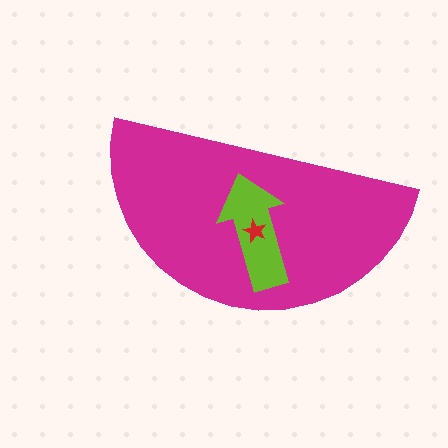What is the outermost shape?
The magenta semicircle.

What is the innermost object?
The red star.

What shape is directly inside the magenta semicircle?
The lime arrow.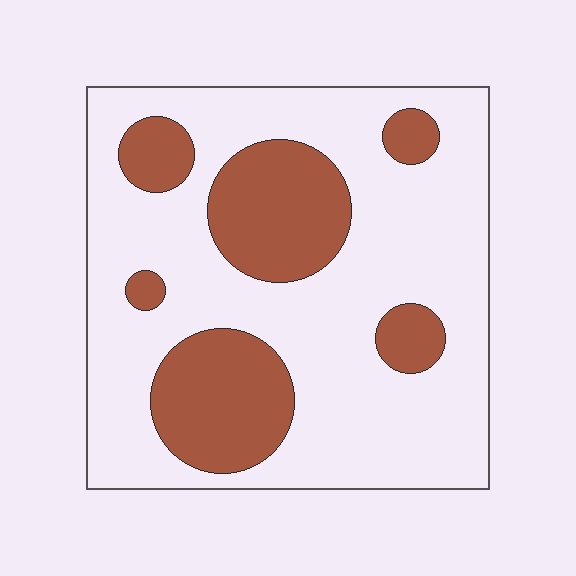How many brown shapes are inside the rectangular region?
6.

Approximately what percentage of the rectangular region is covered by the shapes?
Approximately 30%.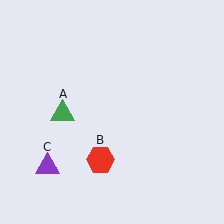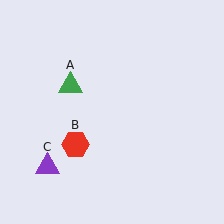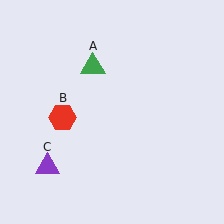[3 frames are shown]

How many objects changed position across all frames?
2 objects changed position: green triangle (object A), red hexagon (object B).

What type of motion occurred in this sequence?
The green triangle (object A), red hexagon (object B) rotated clockwise around the center of the scene.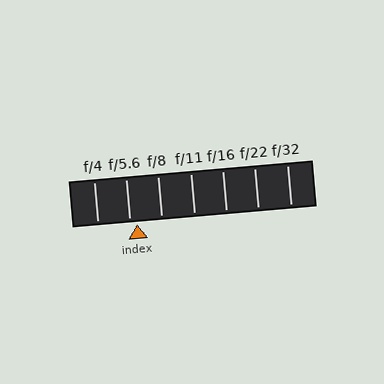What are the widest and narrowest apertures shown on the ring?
The widest aperture shown is f/4 and the narrowest is f/32.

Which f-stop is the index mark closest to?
The index mark is closest to f/5.6.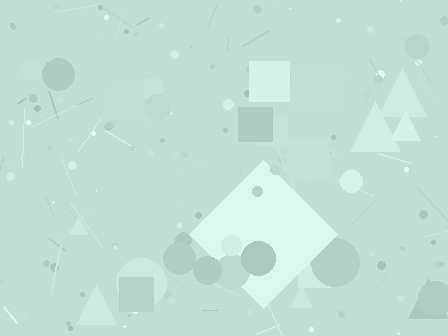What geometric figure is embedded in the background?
A diamond is embedded in the background.